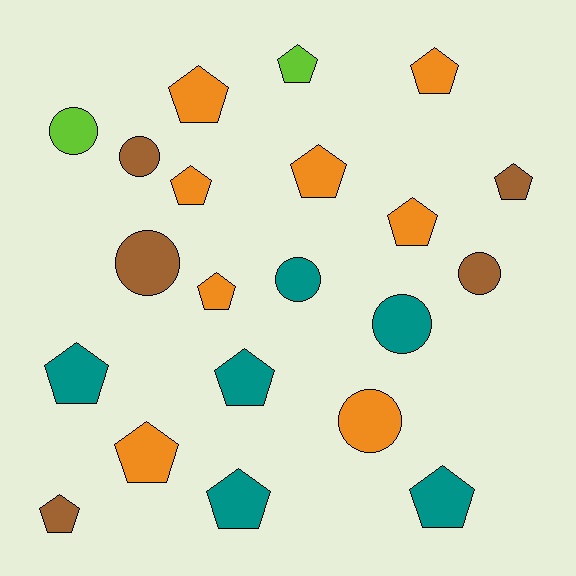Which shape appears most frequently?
Pentagon, with 14 objects.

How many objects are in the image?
There are 21 objects.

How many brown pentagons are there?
There are 2 brown pentagons.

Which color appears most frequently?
Orange, with 8 objects.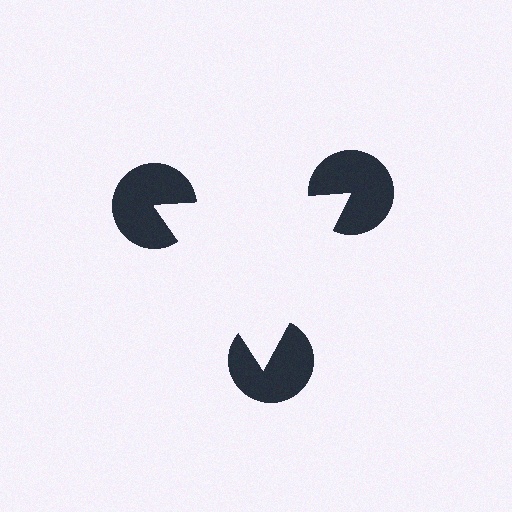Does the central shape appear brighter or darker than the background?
It typically appears slightly brighter than the background, even though no actual brightness change is drawn.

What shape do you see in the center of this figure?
An illusory triangle — its edges are inferred from the aligned wedge cuts in the pac-man discs, not physically drawn.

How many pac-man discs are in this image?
There are 3 — one at each vertex of the illusory triangle.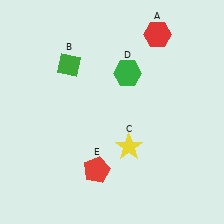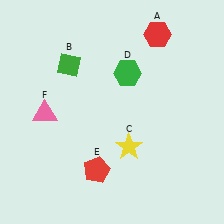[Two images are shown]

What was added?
A pink triangle (F) was added in Image 2.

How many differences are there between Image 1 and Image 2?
There is 1 difference between the two images.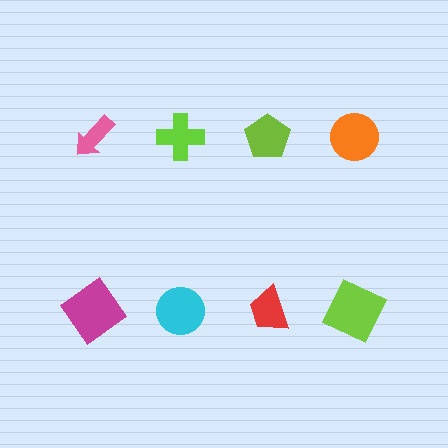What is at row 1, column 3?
A lime pentagon.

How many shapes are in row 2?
4 shapes.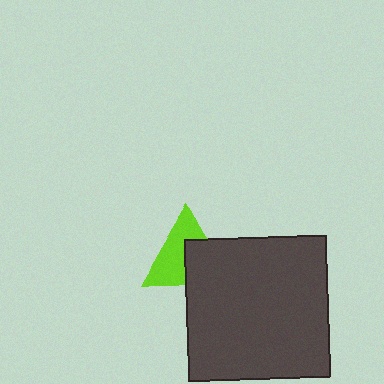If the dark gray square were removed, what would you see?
You would see the complete lime triangle.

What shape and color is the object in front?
The object in front is a dark gray square.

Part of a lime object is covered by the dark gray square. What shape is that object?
It is a triangle.